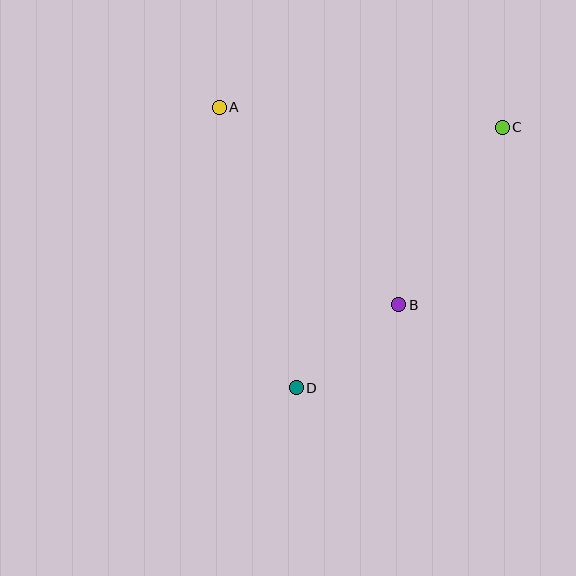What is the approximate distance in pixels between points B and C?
The distance between B and C is approximately 205 pixels.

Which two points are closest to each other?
Points B and D are closest to each other.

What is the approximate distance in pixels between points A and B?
The distance between A and B is approximately 267 pixels.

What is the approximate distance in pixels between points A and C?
The distance between A and C is approximately 284 pixels.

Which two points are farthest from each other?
Points C and D are farthest from each other.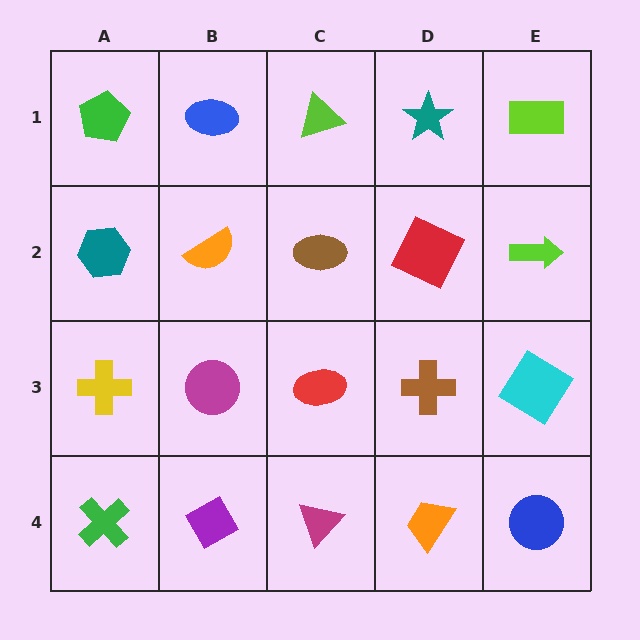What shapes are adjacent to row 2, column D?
A teal star (row 1, column D), a brown cross (row 3, column D), a brown ellipse (row 2, column C), a lime arrow (row 2, column E).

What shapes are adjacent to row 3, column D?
A red square (row 2, column D), an orange trapezoid (row 4, column D), a red ellipse (row 3, column C), a cyan diamond (row 3, column E).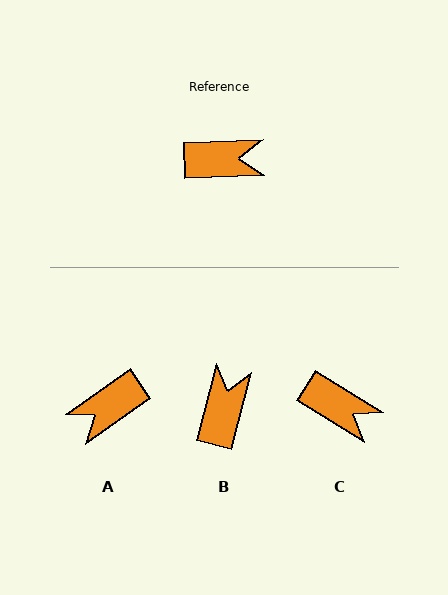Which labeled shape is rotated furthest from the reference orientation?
A, about 147 degrees away.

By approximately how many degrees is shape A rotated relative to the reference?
Approximately 147 degrees clockwise.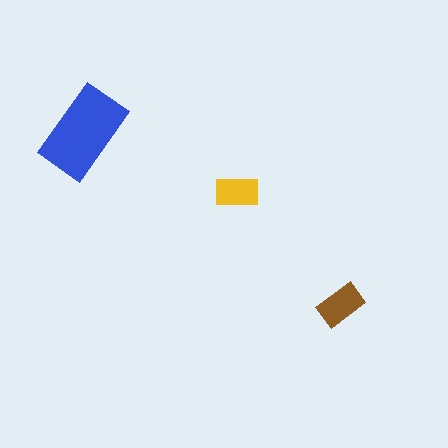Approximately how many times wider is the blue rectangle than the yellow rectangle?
About 2 times wider.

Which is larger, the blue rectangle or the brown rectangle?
The blue one.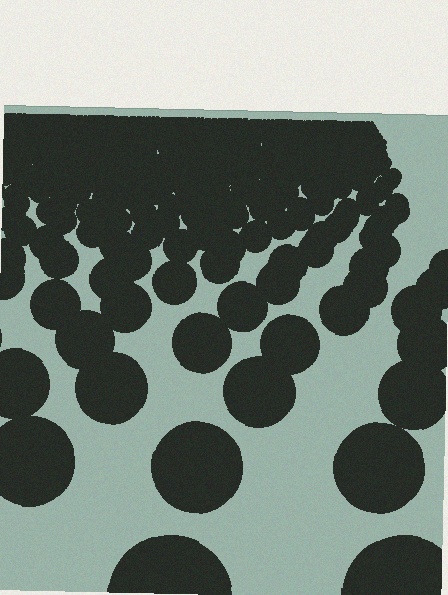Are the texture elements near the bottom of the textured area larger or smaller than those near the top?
Larger. Near the bottom, elements are closer to the viewer and appear at a bigger on-screen size.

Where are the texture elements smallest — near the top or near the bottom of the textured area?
Near the top.